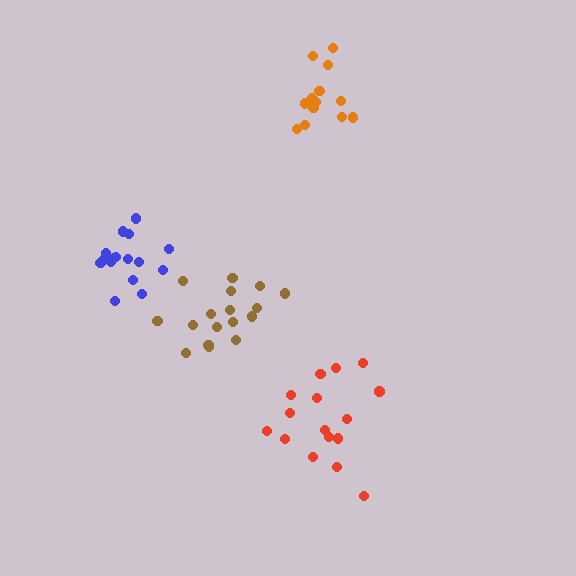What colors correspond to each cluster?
The clusters are colored: orange, blue, brown, red.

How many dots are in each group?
Group 1: 15 dots, Group 2: 16 dots, Group 3: 17 dots, Group 4: 16 dots (64 total).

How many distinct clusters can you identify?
There are 4 distinct clusters.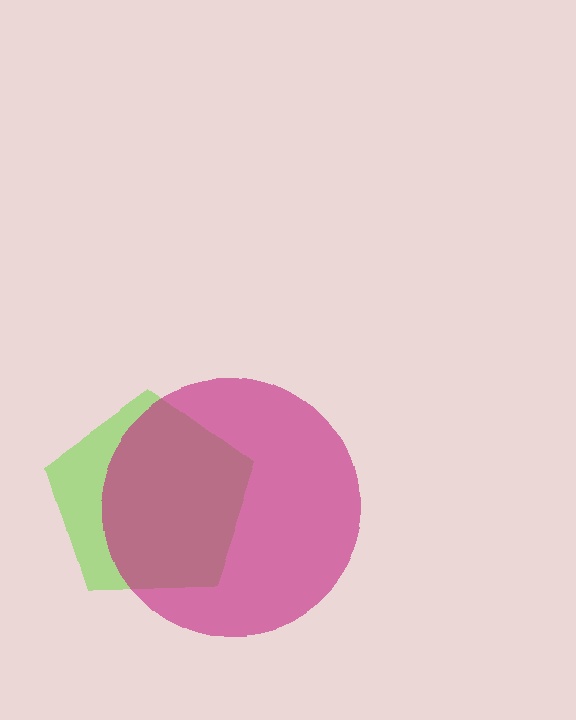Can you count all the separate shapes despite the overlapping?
Yes, there are 2 separate shapes.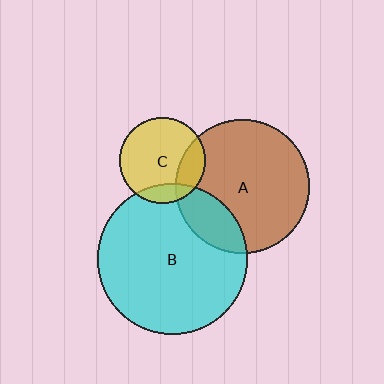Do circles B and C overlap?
Yes.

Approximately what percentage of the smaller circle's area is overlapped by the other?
Approximately 15%.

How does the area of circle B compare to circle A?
Approximately 1.3 times.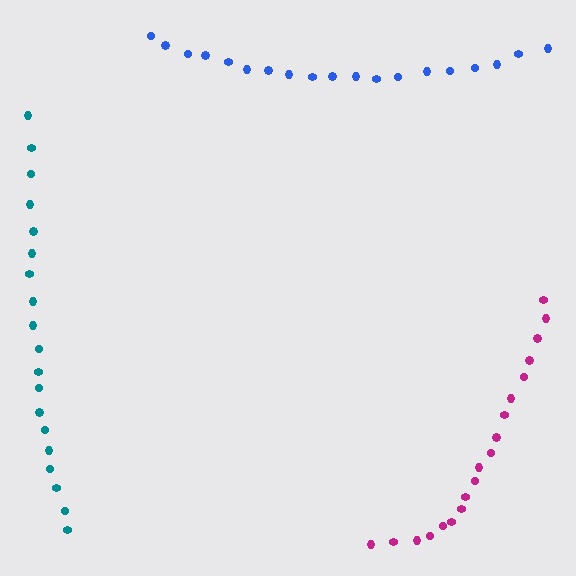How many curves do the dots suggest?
There are 3 distinct paths.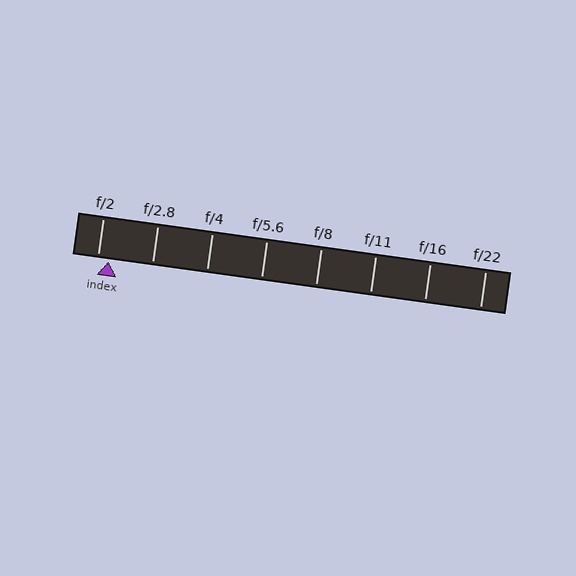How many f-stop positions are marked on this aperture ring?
There are 8 f-stop positions marked.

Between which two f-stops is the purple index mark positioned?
The index mark is between f/2 and f/2.8.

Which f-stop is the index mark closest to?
The index mark is closest to f/2.